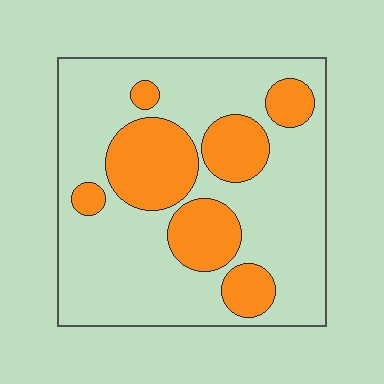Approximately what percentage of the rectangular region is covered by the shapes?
Approximately 30%.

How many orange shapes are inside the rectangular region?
7.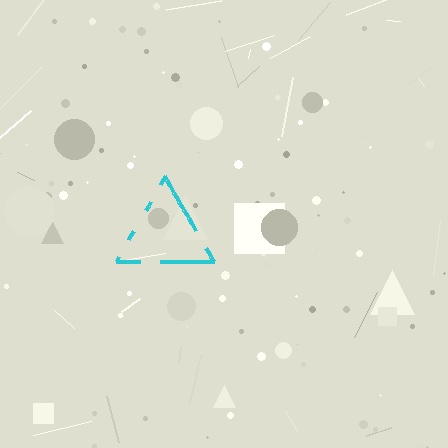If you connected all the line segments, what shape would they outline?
They would outline a triangle.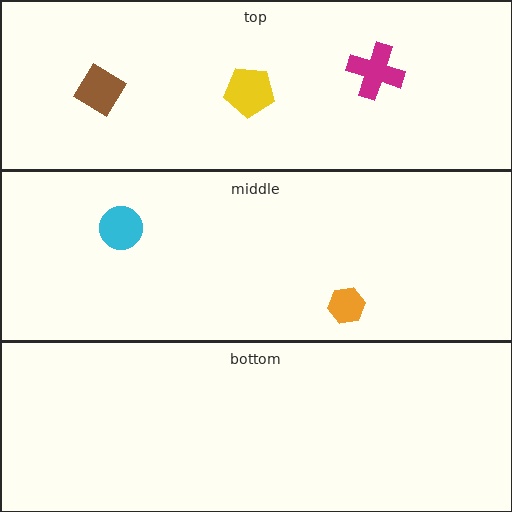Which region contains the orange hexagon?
The middle region.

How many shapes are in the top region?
3.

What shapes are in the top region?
The magenta cross, the yellow pentagon, the brown diamond.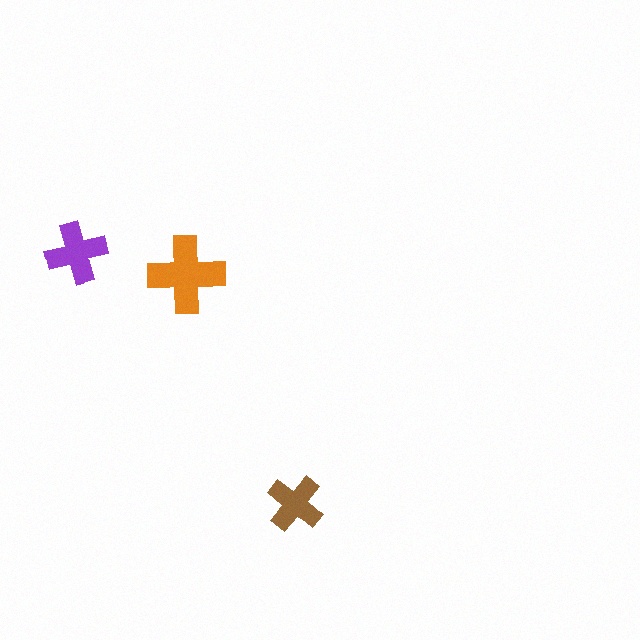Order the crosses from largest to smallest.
the orange one, the purple one, the brown one.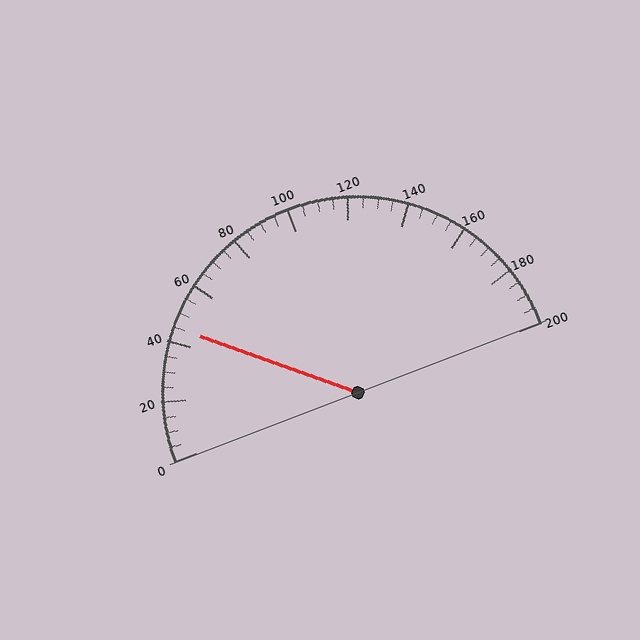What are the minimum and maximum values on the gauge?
The gauge ranges from 0 to 200.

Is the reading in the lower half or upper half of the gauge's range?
The reading is in the lower half of the range (0 to 200).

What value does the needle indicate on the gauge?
The needle indicates approximately 45.